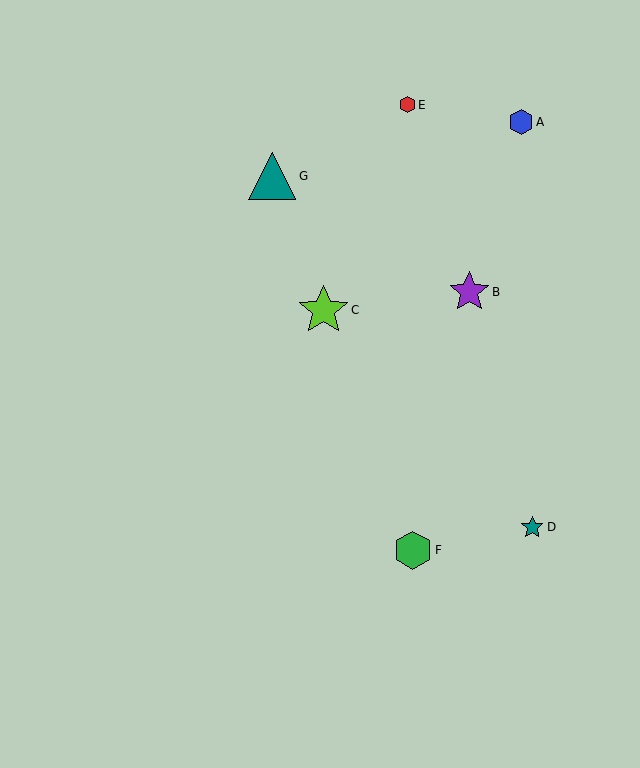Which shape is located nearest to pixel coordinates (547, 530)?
The teal star (labeled D) at (532, 527) is nearest to that location.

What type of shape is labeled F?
Shape F is a green hexagon.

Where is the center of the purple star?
The center of the purple star is at (469, 292).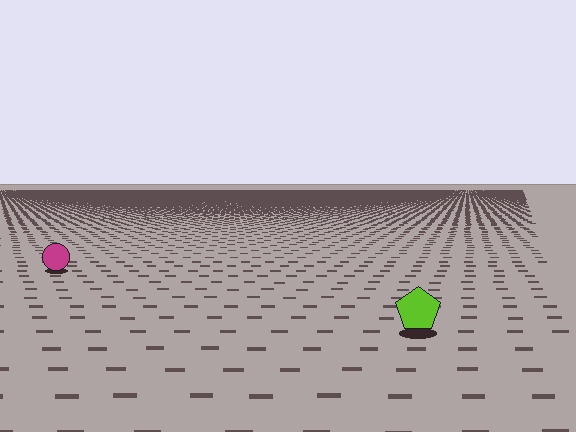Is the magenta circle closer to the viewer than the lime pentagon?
No. The lime pentagon is closer — you can tell from the texture gradient: the ground texture is coarser near it.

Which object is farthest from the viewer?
The magenta circle is farthest from the viewer. It appears smaller and the ground texture around it is denser.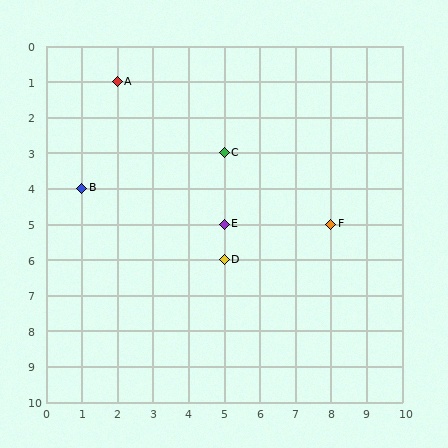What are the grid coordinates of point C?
Point C is at grid coordinates (5, 3).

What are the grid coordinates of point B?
Point B is at grid coordinates (1, 4).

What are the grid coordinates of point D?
Point D is at grid coordinates (5, 6).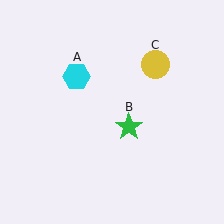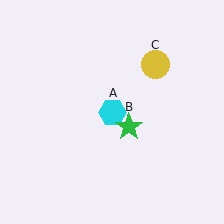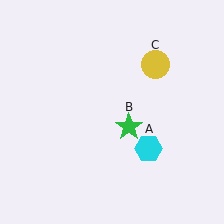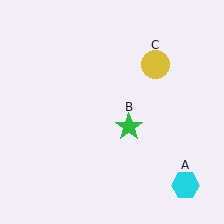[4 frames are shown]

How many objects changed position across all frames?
1 object changed position: cyan hexagon (object A).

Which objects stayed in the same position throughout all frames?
Green star (object B) and yellow circle (object C) remained stationary.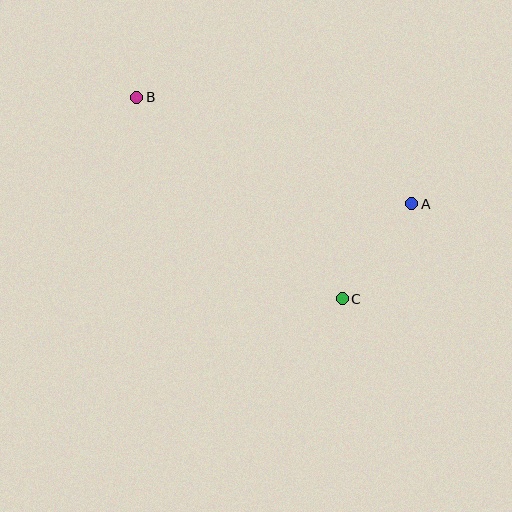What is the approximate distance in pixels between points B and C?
The distance between B and C is approximately 288 pixels.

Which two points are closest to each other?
Points A and C are closest to each other.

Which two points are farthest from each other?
Points A and B are farthest from each other.